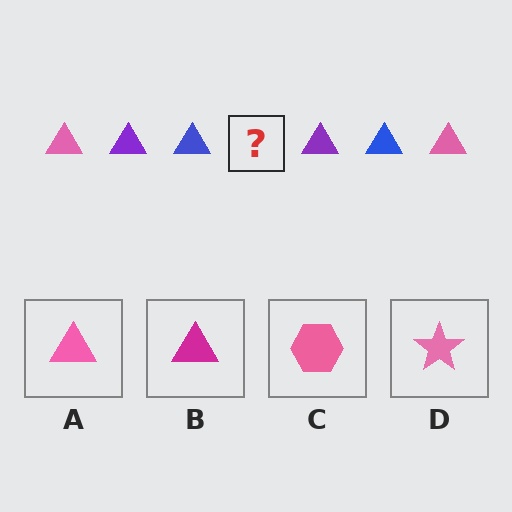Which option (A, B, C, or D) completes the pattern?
A.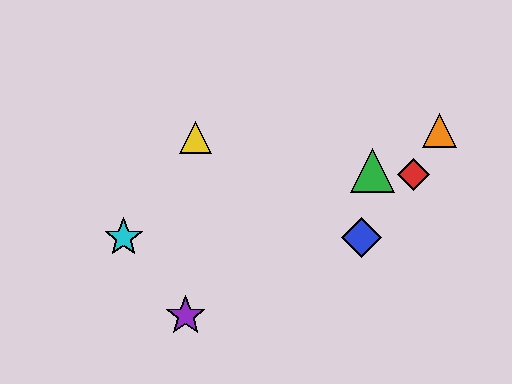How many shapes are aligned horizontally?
2 shapes (the blue diamond, the cyan star) are aligned horizontally.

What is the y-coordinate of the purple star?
The purple star is at y≈316.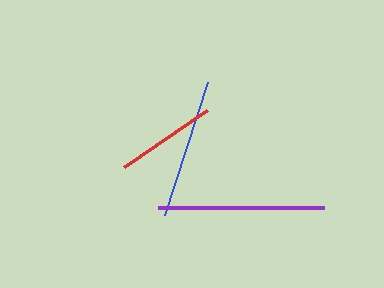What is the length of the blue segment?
The blue segment is approximately 139 pixels long.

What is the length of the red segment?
The red segment is approximately 101 pixels long.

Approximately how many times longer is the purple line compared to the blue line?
The purple line is approximately 1.2 times the length of the blue line.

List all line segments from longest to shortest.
From longest to shortest: purple, blue, red.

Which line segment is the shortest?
The red line is the shortest at approximately 101 pixels.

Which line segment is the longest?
The purple line is the longest at approximately 166 pixels.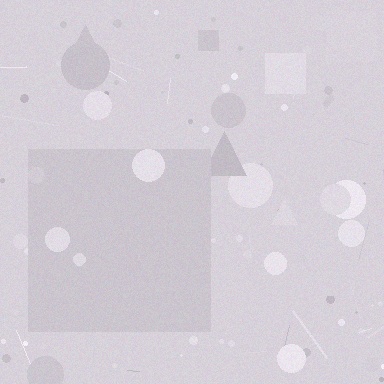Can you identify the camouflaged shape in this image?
The camouflaged shape is a square.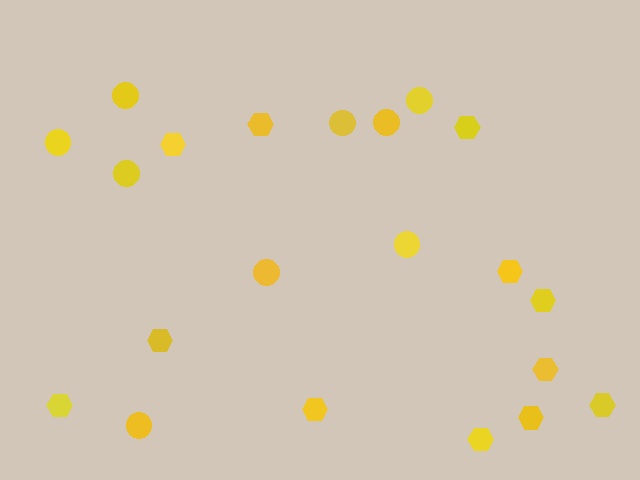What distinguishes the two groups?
There are 2 groups: one group of circles (9) and one group of hexagons (12).